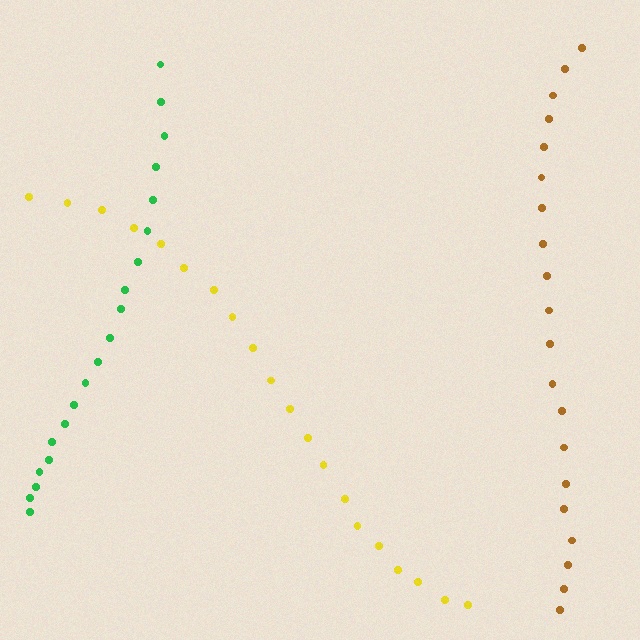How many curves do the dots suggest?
There are 3 distinct paths.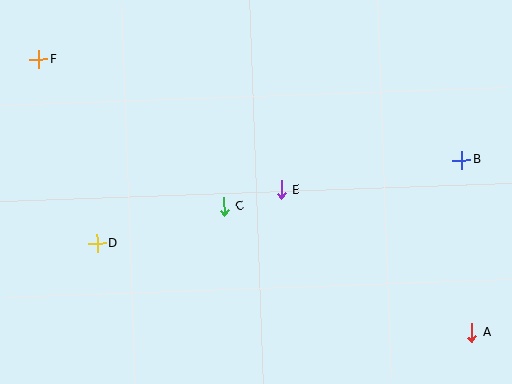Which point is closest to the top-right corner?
Point B is closest to the top-right corner.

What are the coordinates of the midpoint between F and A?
The midpoint between F and A is at (256, 196).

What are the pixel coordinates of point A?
Point A is at (472, 333).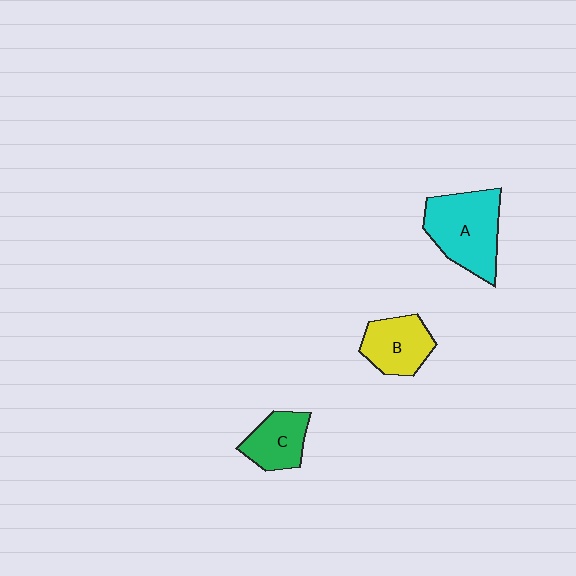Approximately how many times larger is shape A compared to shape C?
Approximately 1.7 times.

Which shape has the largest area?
Shape A (cyan).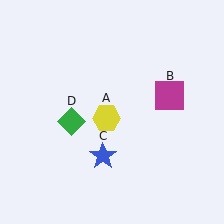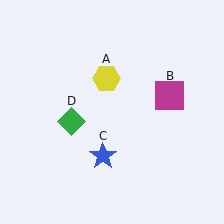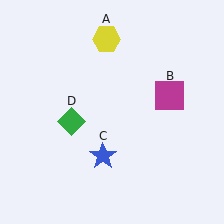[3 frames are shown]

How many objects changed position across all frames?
1 object changed position: yellow hexagon (object A).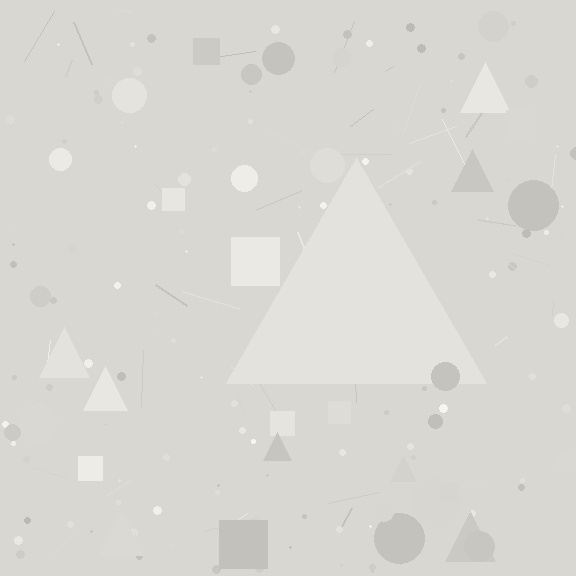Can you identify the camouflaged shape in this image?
The camouflaged shape is a triangle.